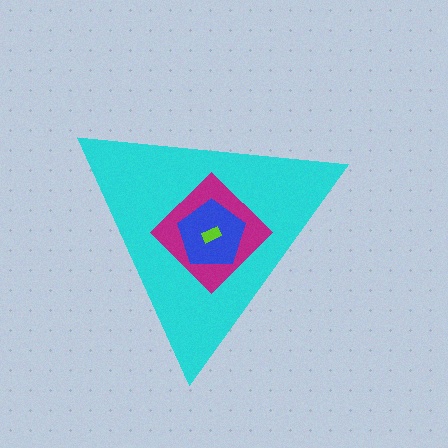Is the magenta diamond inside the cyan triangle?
Yes.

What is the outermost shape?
The cyan triangle.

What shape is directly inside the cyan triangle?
The magenta diamond.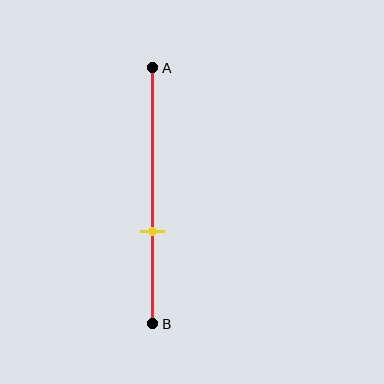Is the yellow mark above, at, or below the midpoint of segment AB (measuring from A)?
The yellow mark is below the midpoint of segment AB.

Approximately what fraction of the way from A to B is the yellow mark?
The yellow mark is approximately 65% of the way from A to B.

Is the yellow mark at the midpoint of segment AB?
No, the mark is at about 65% from A, not at the 50% midpoint.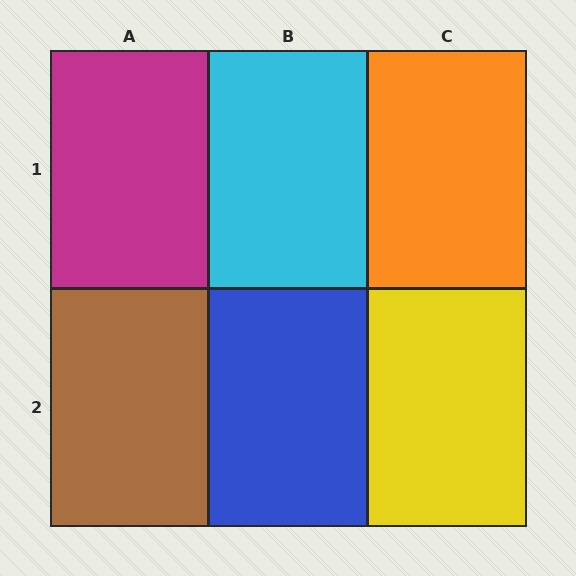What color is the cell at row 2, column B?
Blue.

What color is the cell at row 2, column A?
Brown.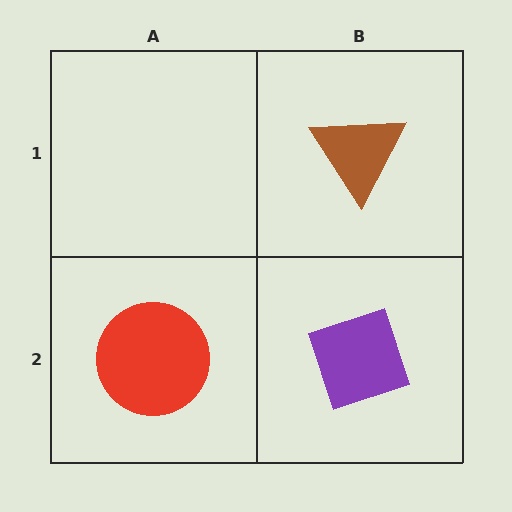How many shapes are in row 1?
1 shape.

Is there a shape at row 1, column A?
No, that cell is empty.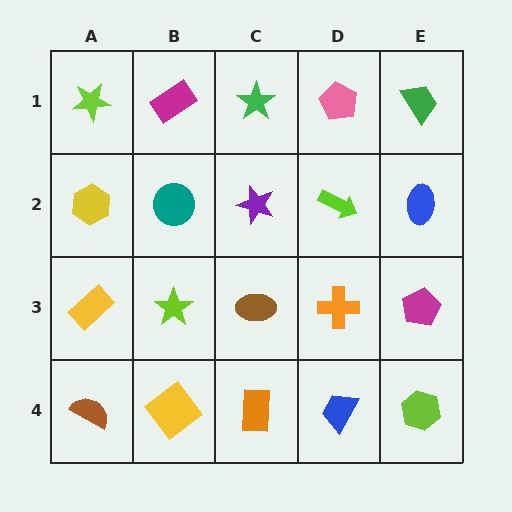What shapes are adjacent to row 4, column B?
A lime star (row 3, column B), a brown semicircle (row 4, column A), an orange rectangle (row 4, column C).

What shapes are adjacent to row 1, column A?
A yellow hexagon (row 2, column A), a magenta rectangle (row 1, column B).